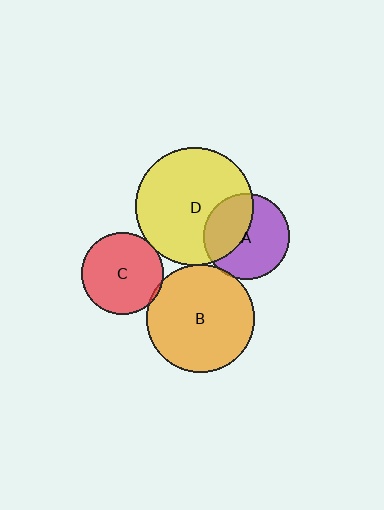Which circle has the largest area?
Circle D (yellow).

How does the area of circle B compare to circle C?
Approximately 1.7 times.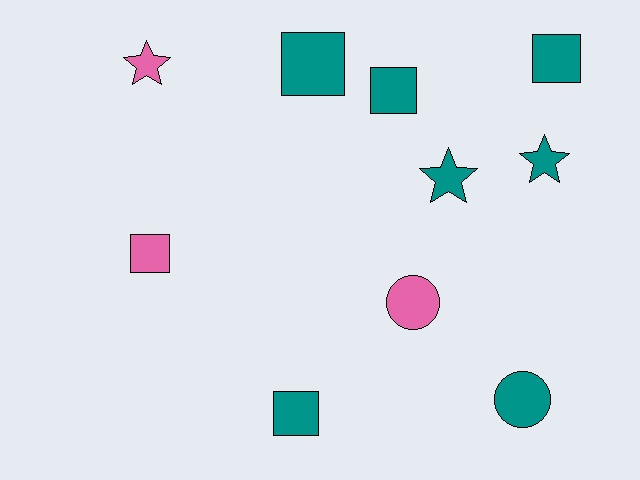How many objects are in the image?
There are 10 objects.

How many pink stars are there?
There is 1 pink star.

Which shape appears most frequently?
Square, with 5 objects.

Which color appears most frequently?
Teal, with 7 objects.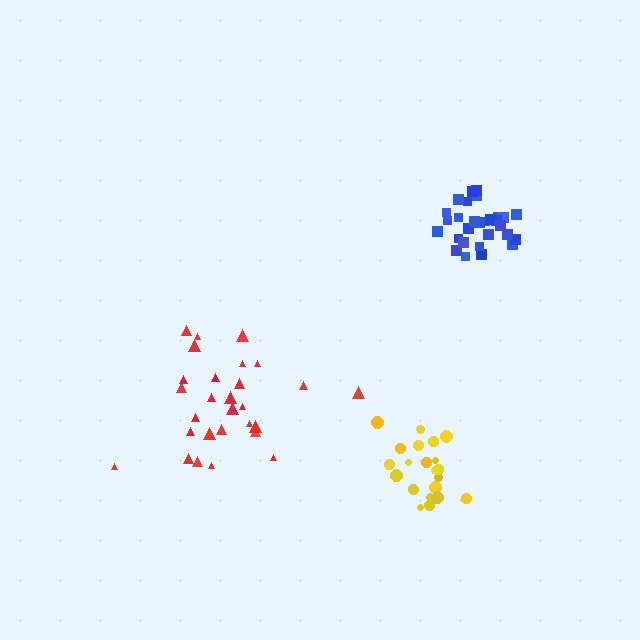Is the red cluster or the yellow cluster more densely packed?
Yellow.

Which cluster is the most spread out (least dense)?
Red.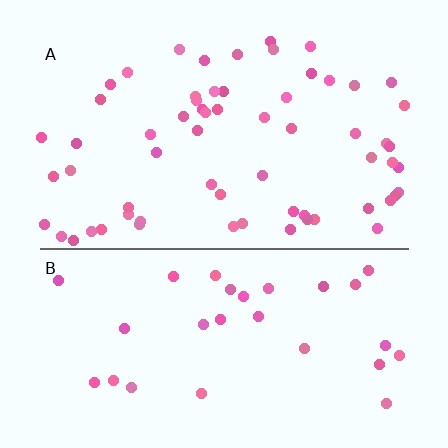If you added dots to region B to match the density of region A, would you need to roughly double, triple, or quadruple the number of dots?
Approximately double.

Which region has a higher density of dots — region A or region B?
A (the top).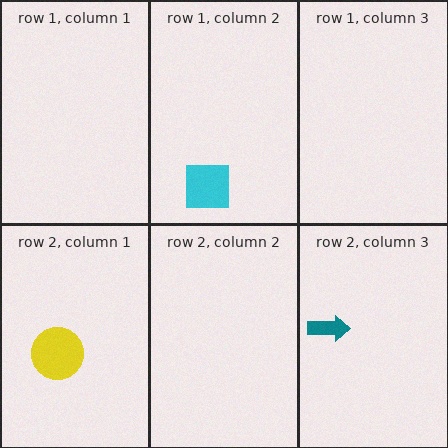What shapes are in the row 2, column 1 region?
The yellow circle.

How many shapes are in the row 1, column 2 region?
1.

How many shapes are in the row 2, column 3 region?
1.